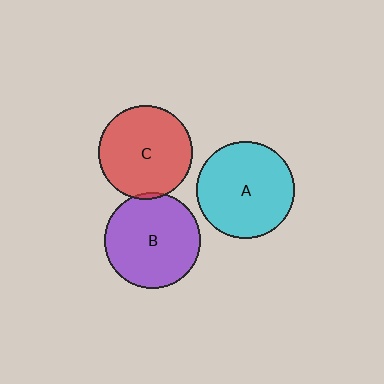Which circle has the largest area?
Circle A (cyan).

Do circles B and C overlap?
Yes.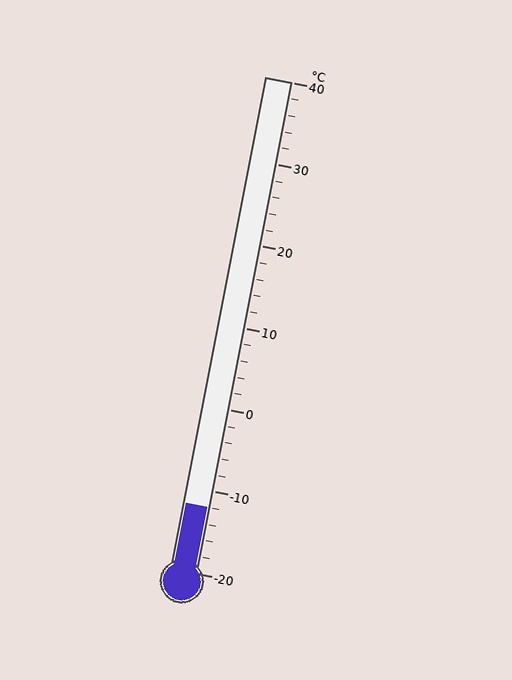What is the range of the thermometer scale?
The thermometer scale ranges from -20°C to 40°C.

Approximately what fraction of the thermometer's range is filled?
The thermometer is filled to approximately 15% of its range.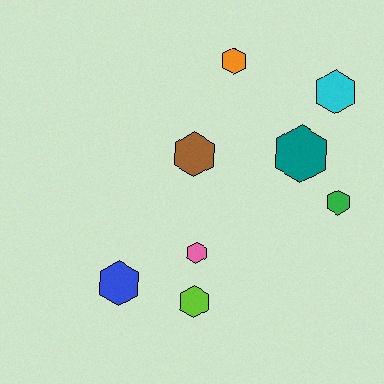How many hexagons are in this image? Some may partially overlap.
There are 8 hexagons.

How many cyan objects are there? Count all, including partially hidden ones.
There is 1 cyan object.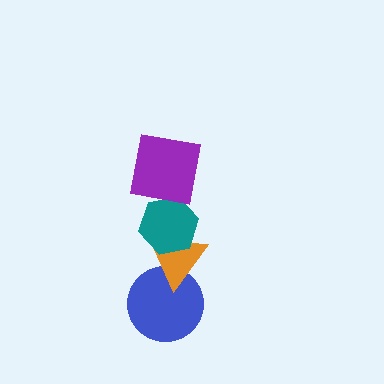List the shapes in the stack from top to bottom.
From top to bottom: the purple square, the teal hexagon, the orange triangle, the blue circle.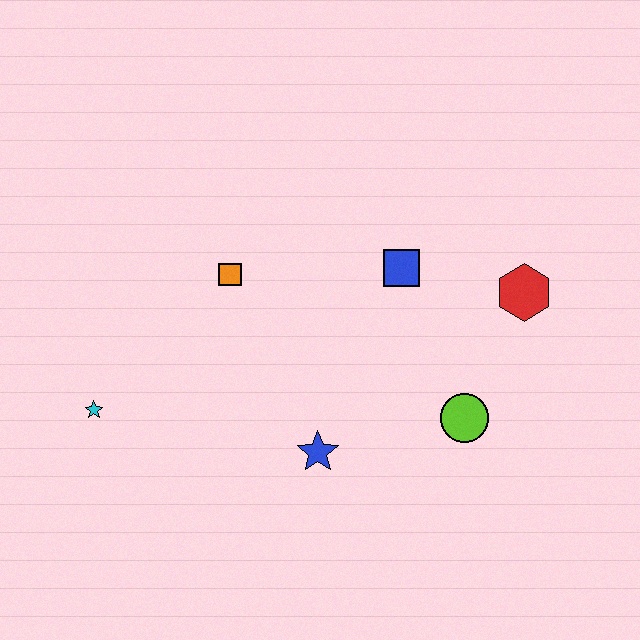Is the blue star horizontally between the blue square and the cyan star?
Yes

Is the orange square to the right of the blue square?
No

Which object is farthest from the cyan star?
The red hexagon is farthest from the cyan star.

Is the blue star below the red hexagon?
Yes